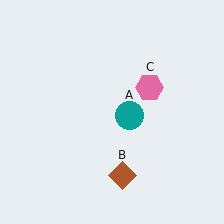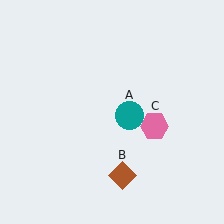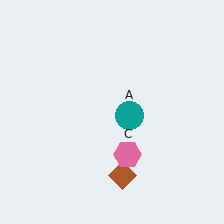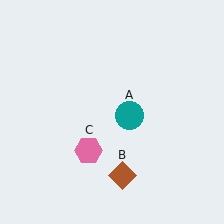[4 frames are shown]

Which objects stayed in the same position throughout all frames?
Teal circle (object A) and brown diamond (object B) remained stationary.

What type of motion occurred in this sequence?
The pink hexagon (object C) rotated clockwise around the center of the scene.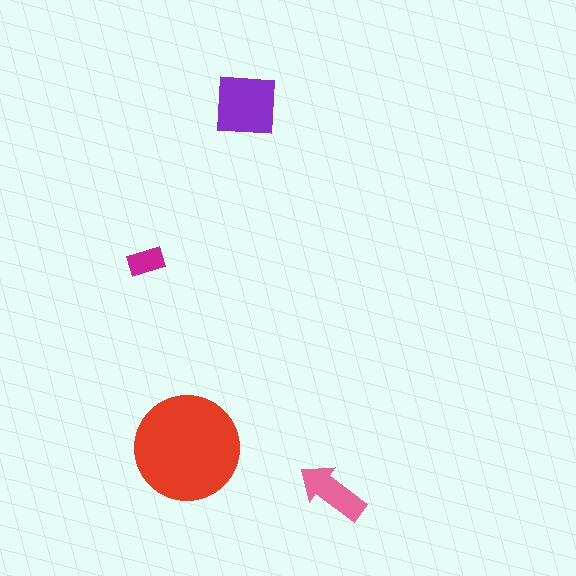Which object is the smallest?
The magenta rectangle.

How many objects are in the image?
There are 4 objects in the image.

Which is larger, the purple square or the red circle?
The red circle.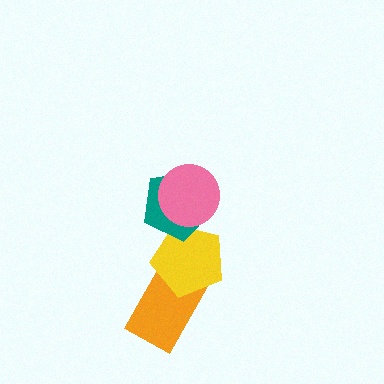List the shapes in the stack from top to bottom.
From top to bottom: the pink circle, the teal pentagon, the yellow pentagon, the orange rectangle.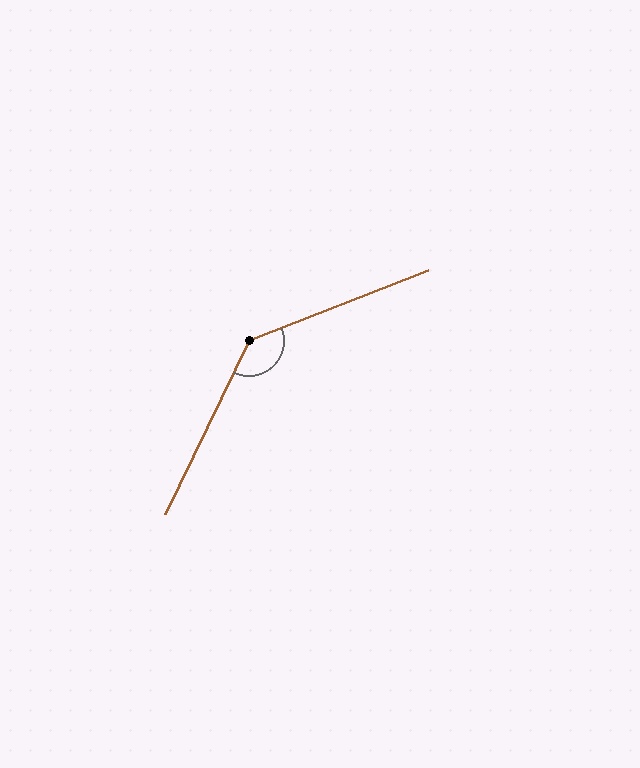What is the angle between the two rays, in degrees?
Approximately 137 degrees.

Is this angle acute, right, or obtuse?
It is obtuse.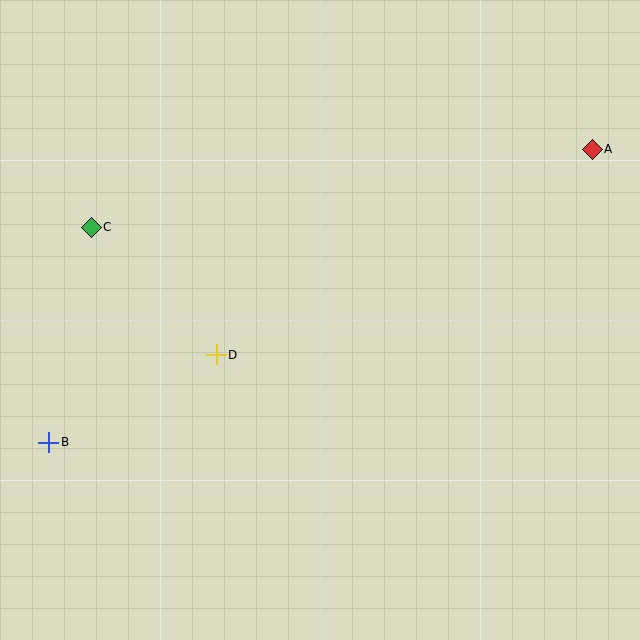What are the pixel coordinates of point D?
Point D is at (216, 355).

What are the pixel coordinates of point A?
Point A is at (592, 149).